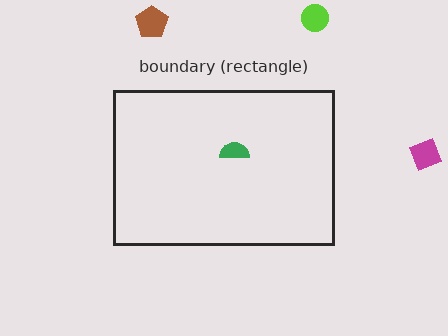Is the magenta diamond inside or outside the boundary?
Outside.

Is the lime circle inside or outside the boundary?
Outside.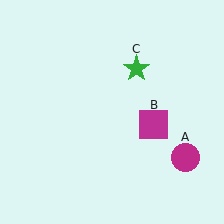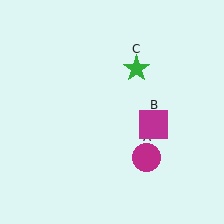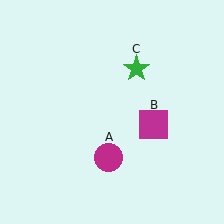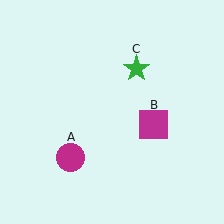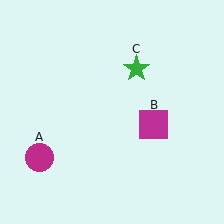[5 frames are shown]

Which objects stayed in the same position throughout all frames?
Magenta square (object B) and green star (object C) remained stationary.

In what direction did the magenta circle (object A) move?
The magenta circle (object A) moved left.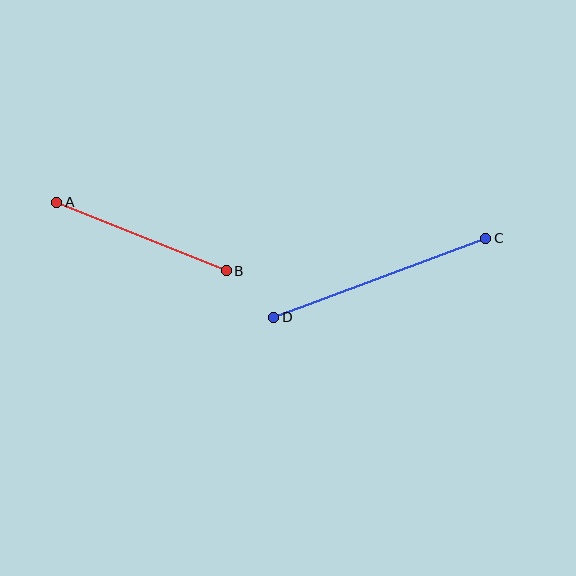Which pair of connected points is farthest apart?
Points C and D are farthest apart.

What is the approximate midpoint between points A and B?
The midpoint is at approximately (141, 237) pixels.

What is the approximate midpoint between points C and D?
The midpoint is at approximately (380, 278) pixels.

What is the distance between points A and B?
The distance is approximately 183 pixels.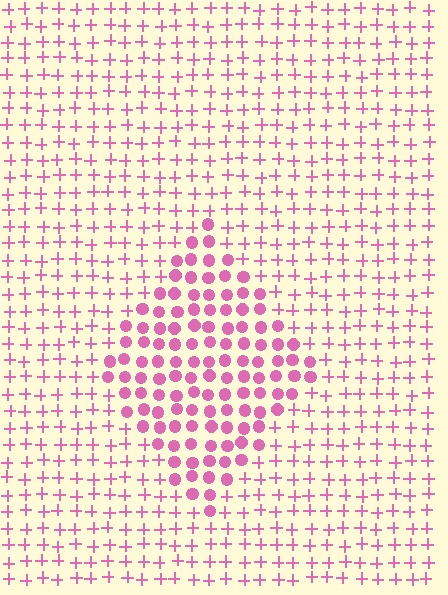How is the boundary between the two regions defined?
The boundary is defined by a change in element shape: circles inside vs. plus signs outside. All elements share the same color and spacing.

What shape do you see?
I see a diamond.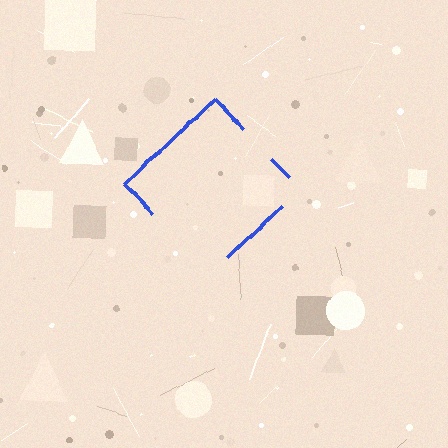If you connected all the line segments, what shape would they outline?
They would outline a diamond.